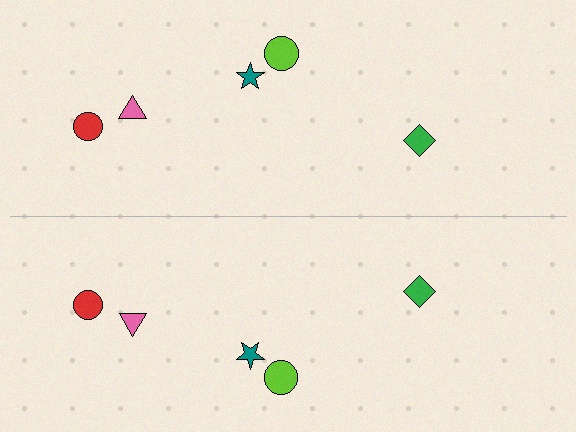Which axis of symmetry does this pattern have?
The pattern has a horizontal axis of symmetry running through the center of the image.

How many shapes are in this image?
There are 10 shapes in this image.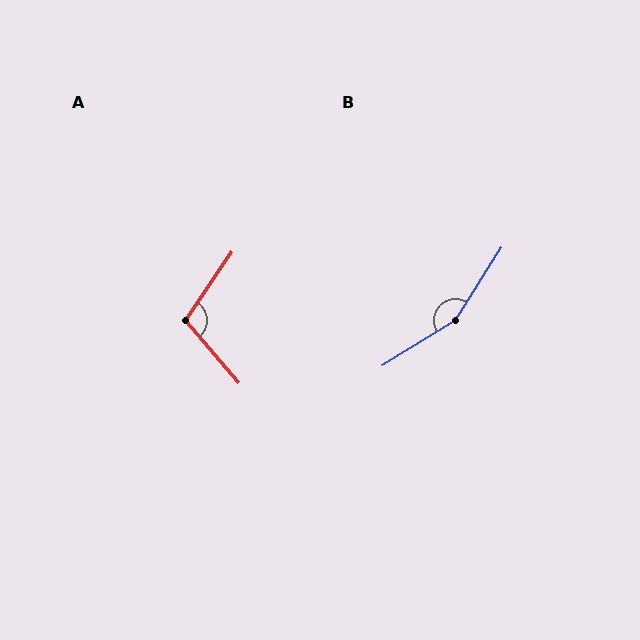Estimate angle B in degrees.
Approximately 154 degrees.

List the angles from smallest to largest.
A (106°), B (154°).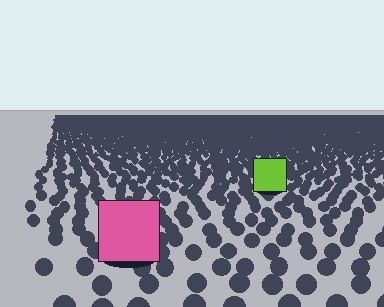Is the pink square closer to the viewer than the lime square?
Yes. The pink square is closer — you can tell from the texture gradient: the ground texture is coarser near it.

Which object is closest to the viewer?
The pink square is closest. The texture marks near it are larger and more spread out.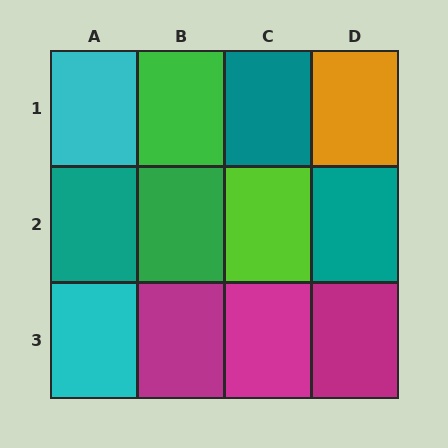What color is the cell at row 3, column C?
Magenta.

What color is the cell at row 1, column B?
Green.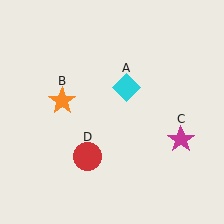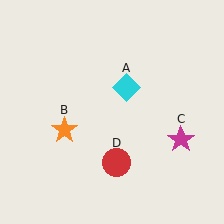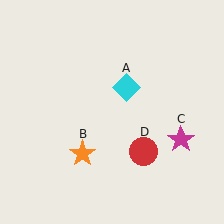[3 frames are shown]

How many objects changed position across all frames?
2 objects changed position: orange star (object B), red circle (object D).